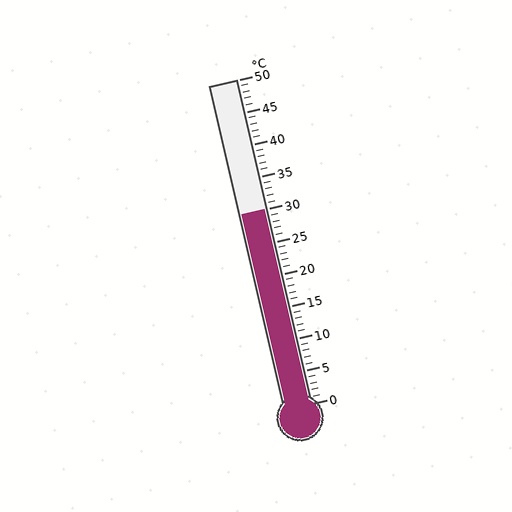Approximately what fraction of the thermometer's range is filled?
The thermometer is filled to approximately 60% of its range.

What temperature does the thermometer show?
The thermometer shows approximately 30°C.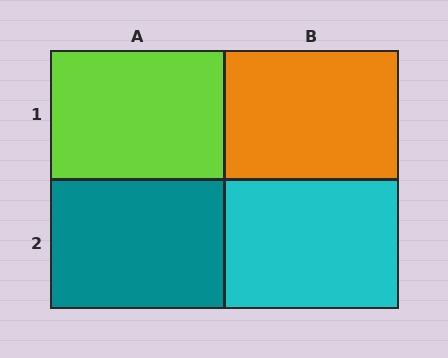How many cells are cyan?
1 cell is cyan.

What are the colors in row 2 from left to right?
Teal, cyan.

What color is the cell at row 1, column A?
Lime.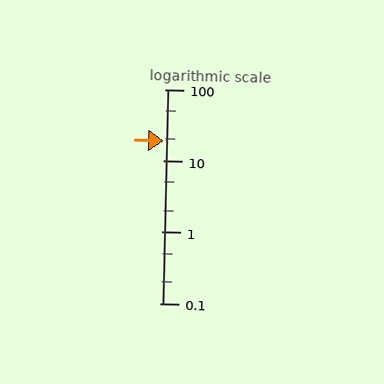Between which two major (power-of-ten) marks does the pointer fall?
The pointer is between 10 and 100.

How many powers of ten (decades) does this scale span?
The scale spans 3 decades, from 0.1 to 100.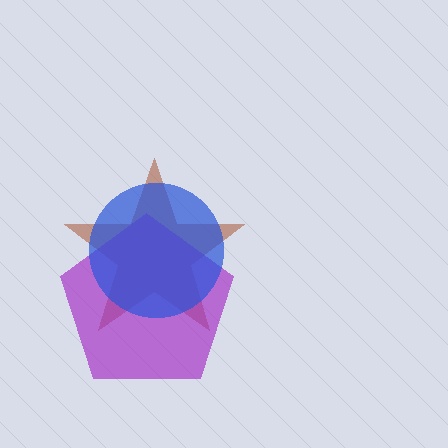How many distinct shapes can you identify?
There are 3 distinct shapes: a brown star, a purple pentagon, a blue circle.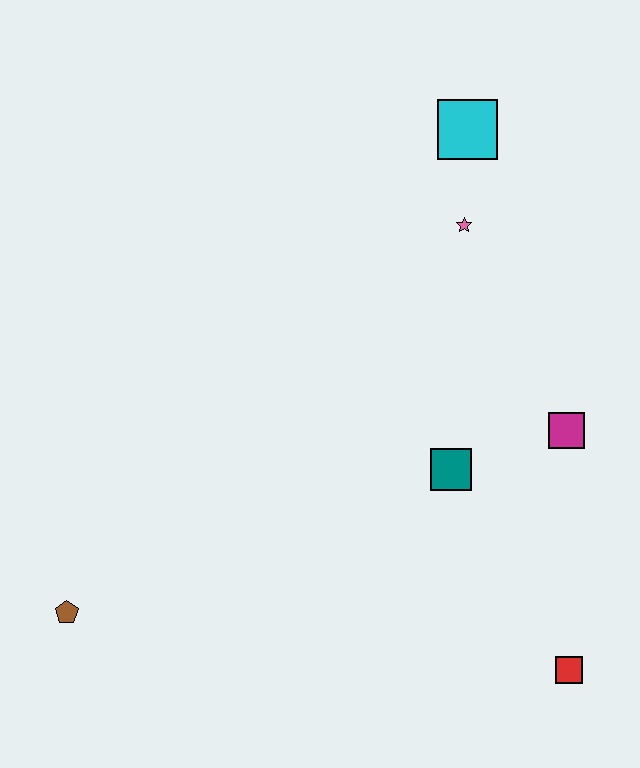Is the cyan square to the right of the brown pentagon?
Yes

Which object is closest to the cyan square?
The pink star is closest to the cyan square.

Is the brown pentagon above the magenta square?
No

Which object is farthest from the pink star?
The brown pentagon is farthest from the pink star.